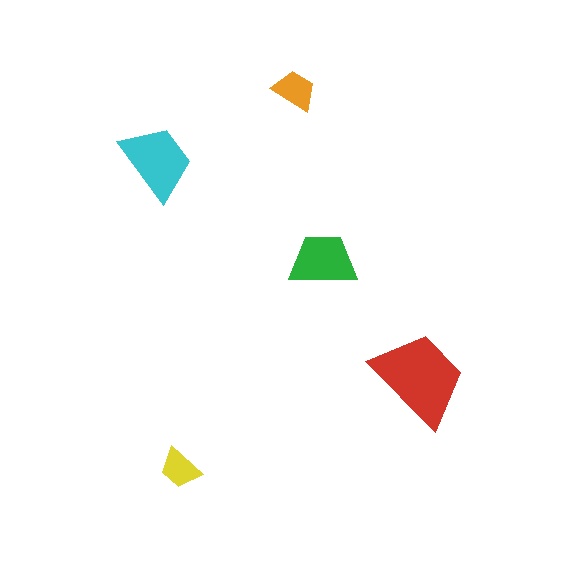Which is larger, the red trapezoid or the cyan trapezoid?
The red one.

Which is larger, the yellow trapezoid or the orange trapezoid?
The orange one.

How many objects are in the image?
There are 5 objects in the image.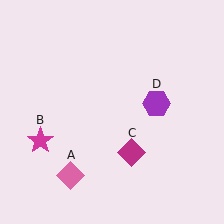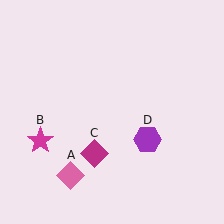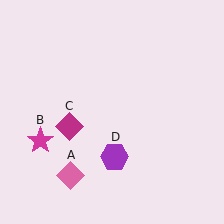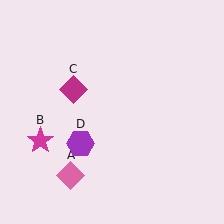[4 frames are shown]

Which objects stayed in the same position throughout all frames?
Pink diamond (object A) and magenta star (object B) remained stationary.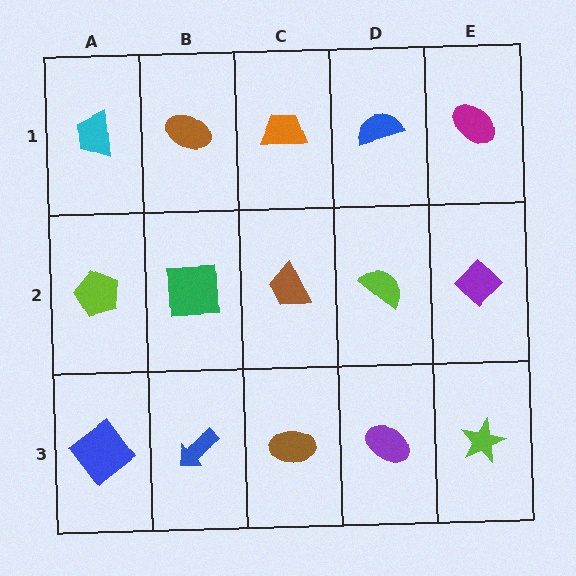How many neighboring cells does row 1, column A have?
2.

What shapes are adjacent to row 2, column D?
A blue semicircle (row 1, column D), a purple ellipse (row 3, column D), a brown trapezoid (row 2, column C), a purple diamond (row 2, column E).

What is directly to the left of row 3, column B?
A blue diamond.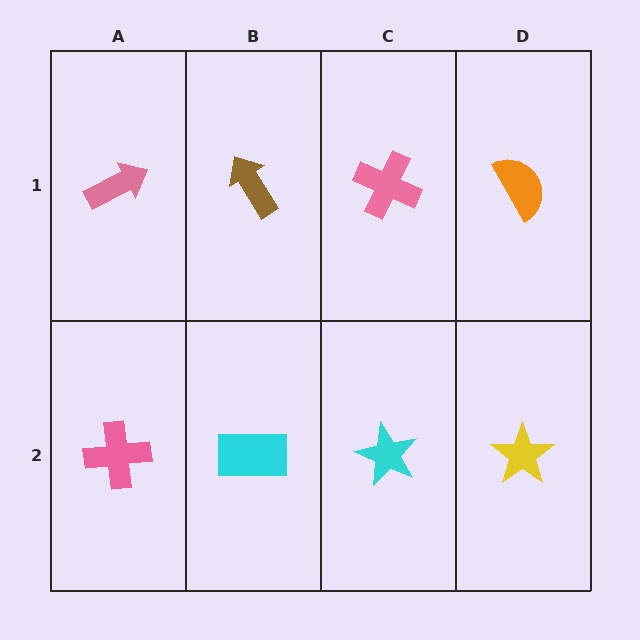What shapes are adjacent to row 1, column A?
A pink cross (row 2, column A), a brown arrow (row 1, column B).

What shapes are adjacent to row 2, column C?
A pink cross (row 1, column C), a cyan rectangle (row 2, column B), a yellow star (row 2, column D).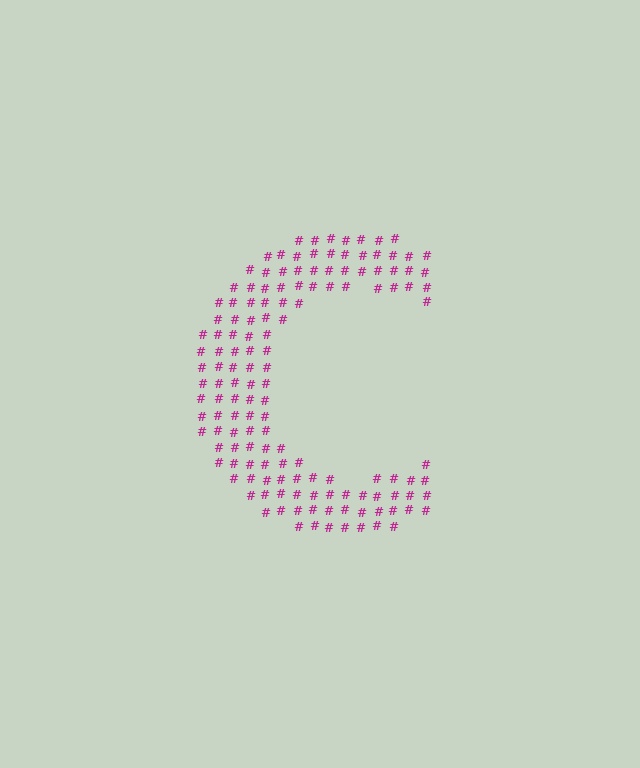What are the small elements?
The small elements are hash symbols.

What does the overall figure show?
The overall figure shows the letter C.